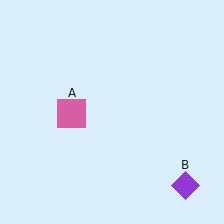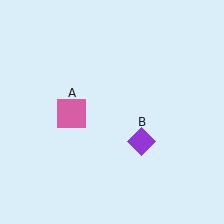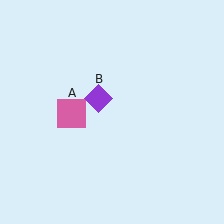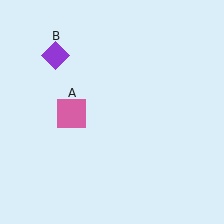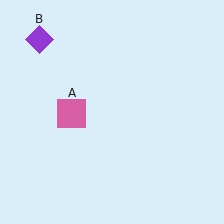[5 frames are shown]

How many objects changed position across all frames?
1 object changed position: purple diamond (object B).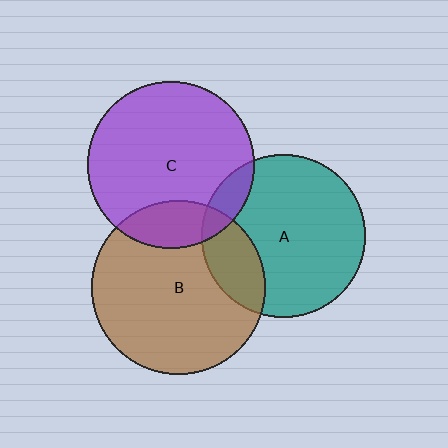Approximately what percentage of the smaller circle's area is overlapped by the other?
Approximately 20%.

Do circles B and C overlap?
Yes.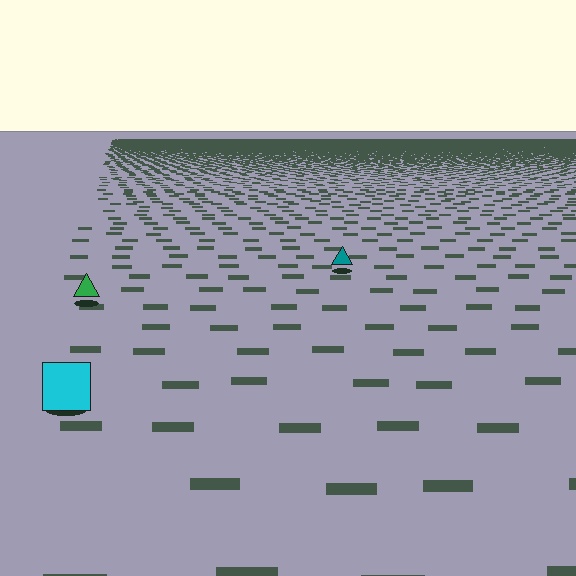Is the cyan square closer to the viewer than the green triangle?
Yes. The cyan square is closer — you can tell from the texture gradient: the ground texture is coarser near it.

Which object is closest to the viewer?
The cyan square is closest. The texture marks near it are larger and more spread out.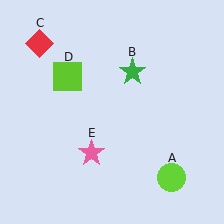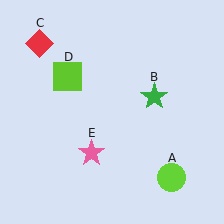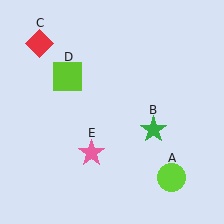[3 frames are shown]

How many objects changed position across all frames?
1 object changed position: green star (object B).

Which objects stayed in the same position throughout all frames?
Lime circle (object A) and red diamond (object C) and lime square (object D) and pink star (object E) remained stationary.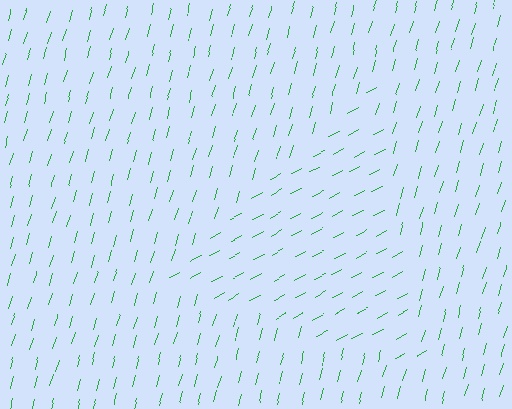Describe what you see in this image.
The image is filled with small green line segments. A triangle region in the image has lines oriented differently from the surrounding lines, creating a visible texture boundary.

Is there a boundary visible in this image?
Yes, there is a texture boundary formed by a change in line orientation.